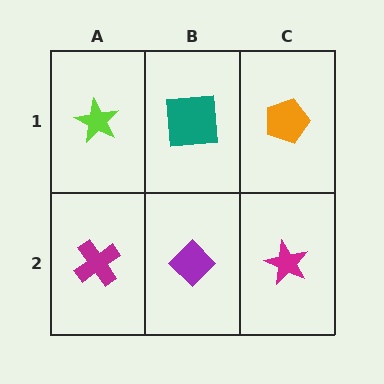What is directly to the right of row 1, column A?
A teal square.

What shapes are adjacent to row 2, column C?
An orange pentagon (row 1, column C), a purple diamond (row 2, column B).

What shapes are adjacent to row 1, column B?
A purple diamond (row 2, column B), a lime star (row 1, column A), an orange pentagon (row 1, column C).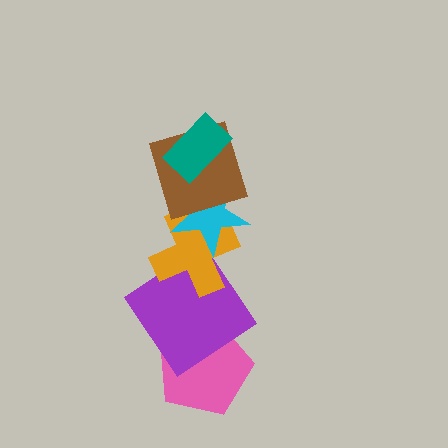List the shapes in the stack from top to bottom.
From top to bottom: the teal rectangle, the brown square, the cyan star, the orange cross, the purple diamond, the pink pentagon.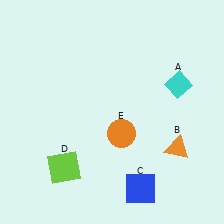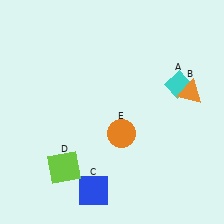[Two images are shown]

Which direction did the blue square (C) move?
The blue square (C) moved left.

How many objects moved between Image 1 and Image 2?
2 objects moved between the two images.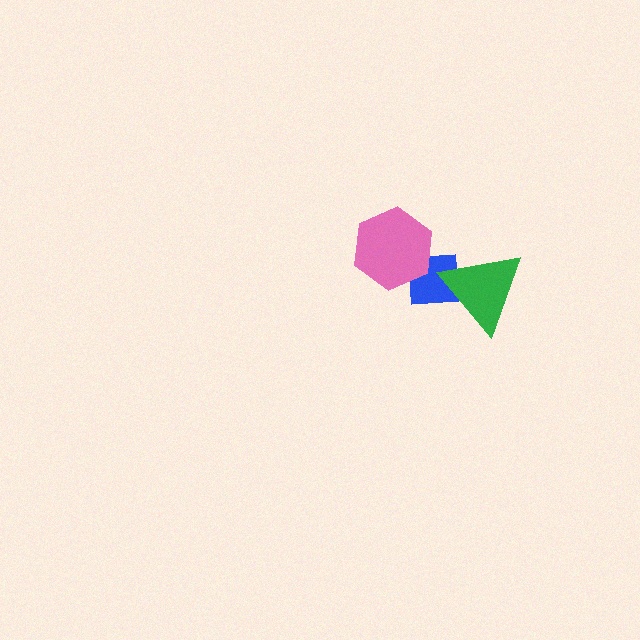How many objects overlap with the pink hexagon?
1 object overlaps with the pink hexagon.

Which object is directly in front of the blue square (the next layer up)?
The pink hexagon is directly in front of the blue square.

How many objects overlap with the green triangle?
1 object overlaps with the green triangle.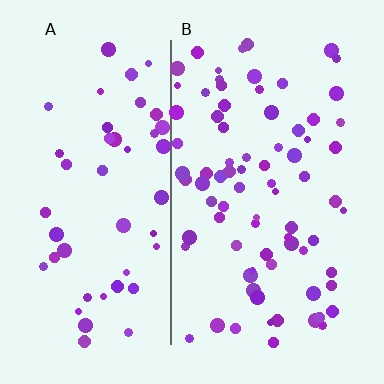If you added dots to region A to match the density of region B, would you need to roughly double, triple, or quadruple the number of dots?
Approximately double.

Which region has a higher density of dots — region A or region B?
B (the right).